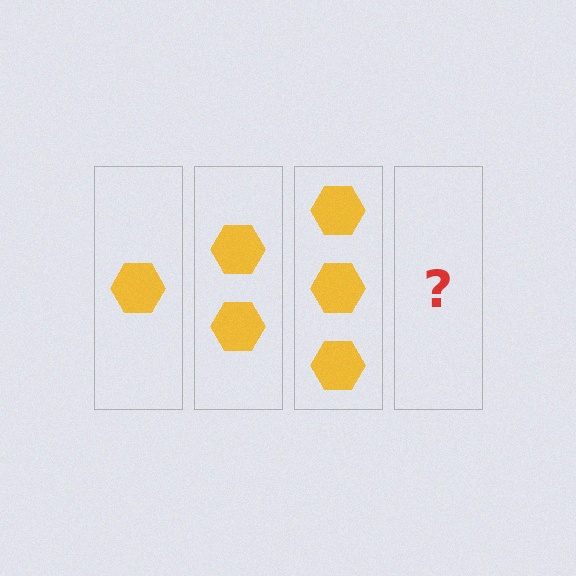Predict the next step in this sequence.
The next step is 4 hexagons.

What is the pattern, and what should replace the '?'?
The pattern is that each step adds one more hexagon. The '?' should be 4 hexagons.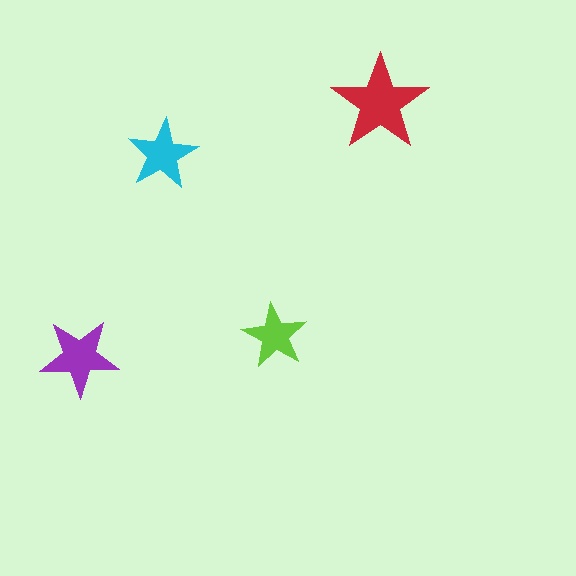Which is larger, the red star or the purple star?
The red one.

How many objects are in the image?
There are 4 objects in the image.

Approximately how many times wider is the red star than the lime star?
About 1.5 times wider.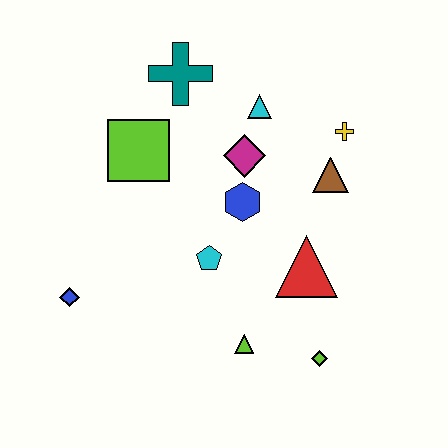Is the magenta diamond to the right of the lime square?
Yes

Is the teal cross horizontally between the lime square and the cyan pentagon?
Yes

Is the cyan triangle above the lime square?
Yes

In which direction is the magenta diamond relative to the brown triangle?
The magenta diamond is to the left of the brown triangle.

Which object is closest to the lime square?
The teal cross is closest to the lime square.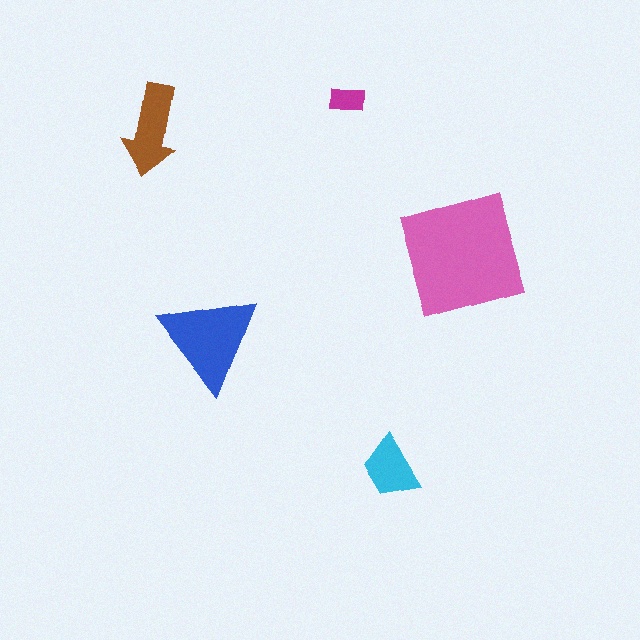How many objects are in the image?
There are 5 objects in the image.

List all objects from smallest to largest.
The magenta rectangle, the cyan trapezoid, the brown arrow, the blue triangle, the pink square.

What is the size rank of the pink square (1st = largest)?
1st.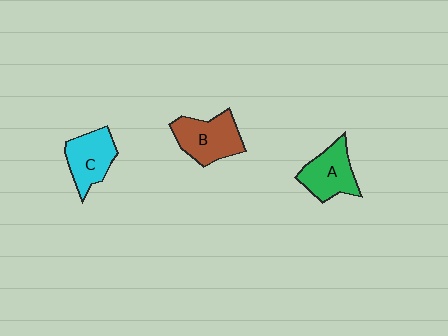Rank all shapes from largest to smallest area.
From largest to smallest: B (brown), A (green), C (cyan).